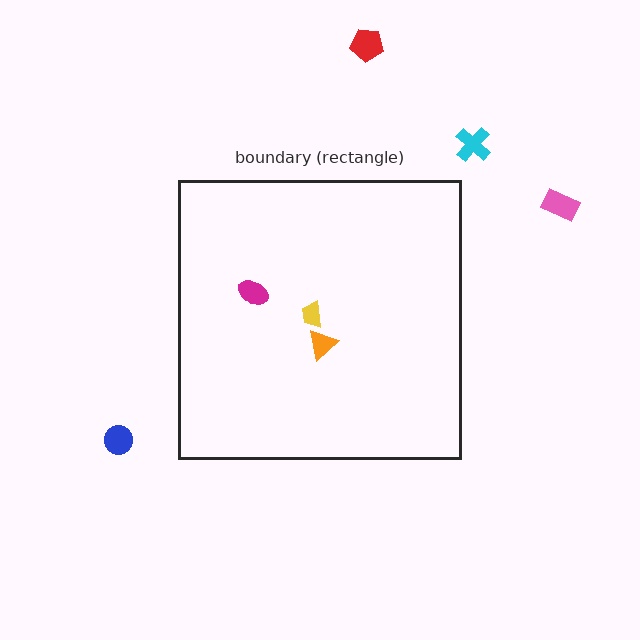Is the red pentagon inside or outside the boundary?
Outside.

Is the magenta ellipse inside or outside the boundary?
Inside.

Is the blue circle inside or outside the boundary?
Outside.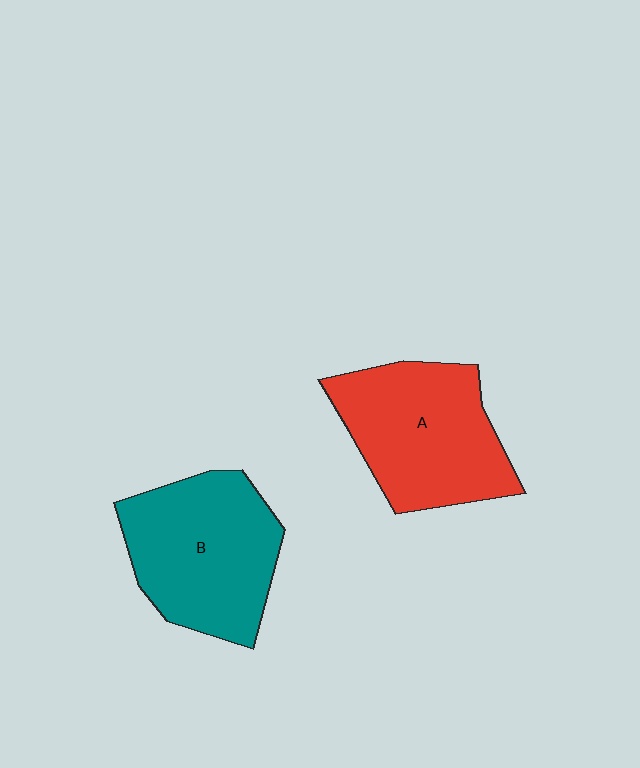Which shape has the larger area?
Shape B (teal).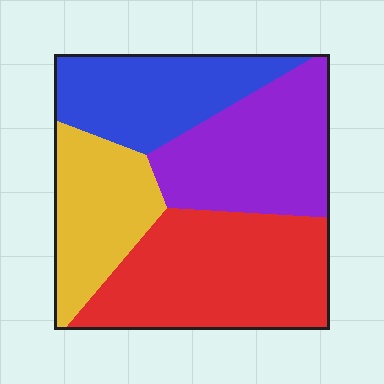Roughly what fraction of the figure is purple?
Purple covers around 25% of the figure.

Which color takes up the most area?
Red, at roughly 35%.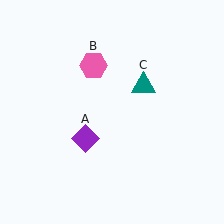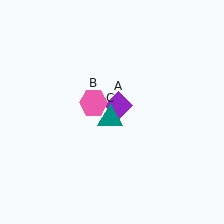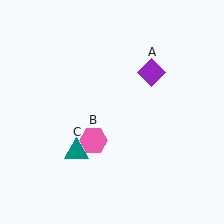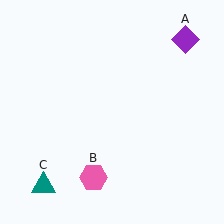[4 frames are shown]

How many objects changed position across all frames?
3 objects changed position: purple diamond (object A), pink hexagon (object B), teal triangle (object C).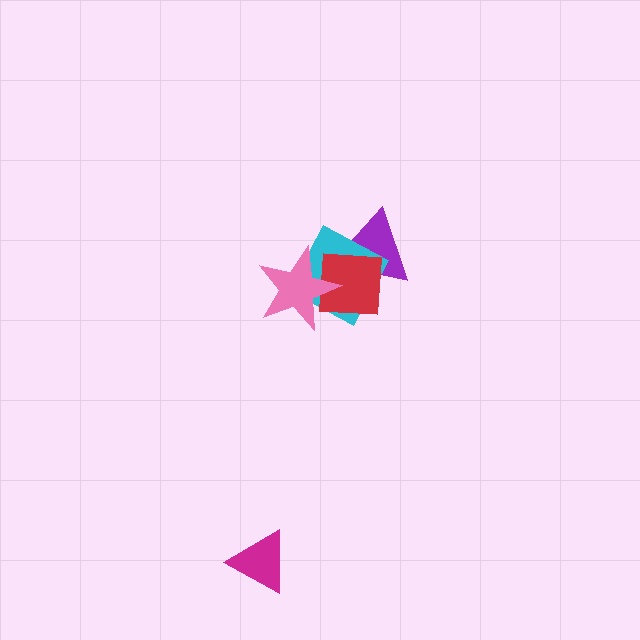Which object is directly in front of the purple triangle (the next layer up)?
The cyan square is directly in front of the purple triangle.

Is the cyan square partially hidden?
Yes, it is partially covered by another shape.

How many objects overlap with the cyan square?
3 objects overlap with the cyan square.